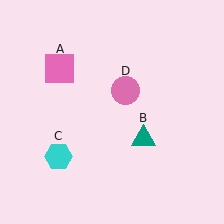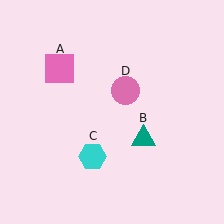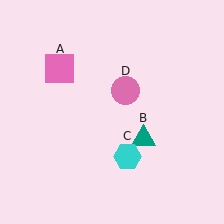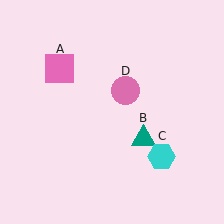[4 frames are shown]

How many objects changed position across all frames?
1 object changed position: cyan hexagon (object C).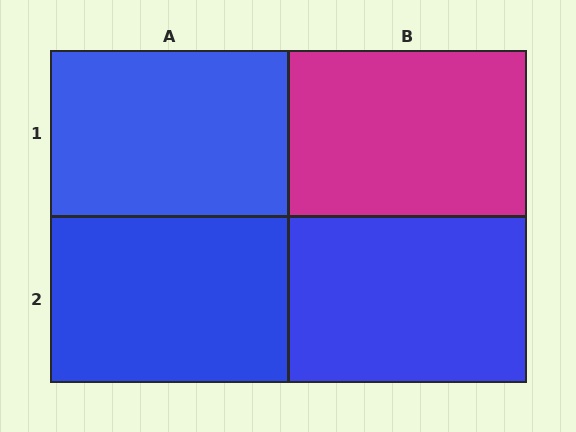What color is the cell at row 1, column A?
Blue.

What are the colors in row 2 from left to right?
Blue, blue.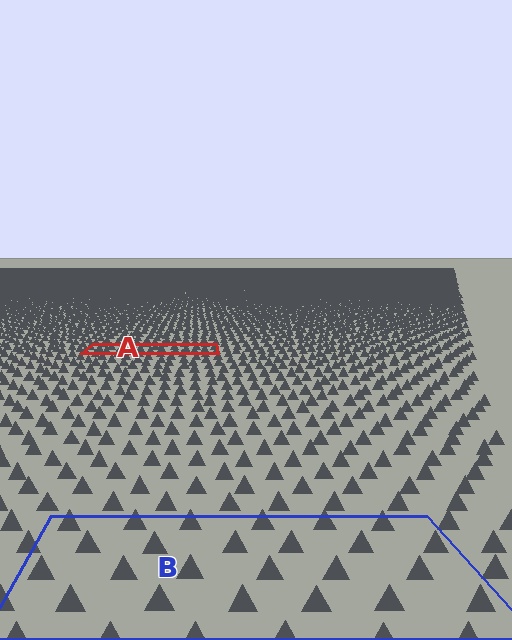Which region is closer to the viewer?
Region B is closer. The texture elements there are larger and more spread out.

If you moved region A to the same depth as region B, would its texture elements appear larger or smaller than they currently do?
They would appear larger. At a closer depth, the same texture elements are projected at a bigger on-screen size.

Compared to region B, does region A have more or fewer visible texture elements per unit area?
Region A has more texture elements per unit area — they are packed more densely because it is farther away.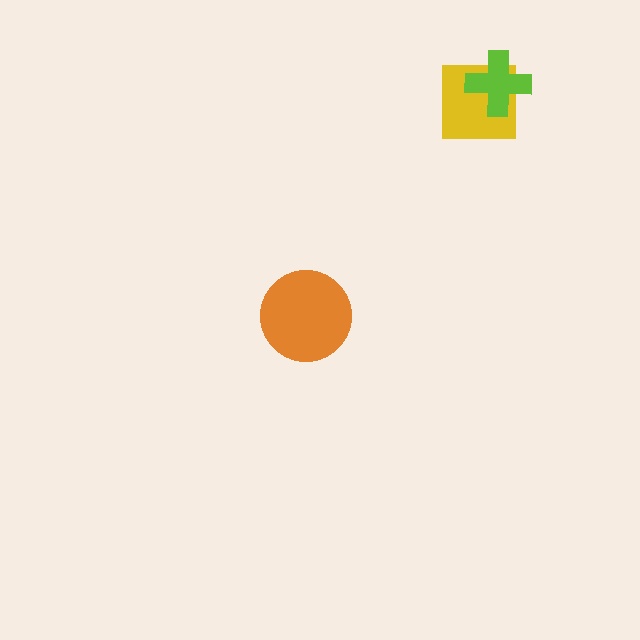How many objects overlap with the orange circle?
0 objects overlap with the orange circle.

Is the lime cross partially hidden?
No, no other shape covers it.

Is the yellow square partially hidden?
Yes, it is partially covered by another shape.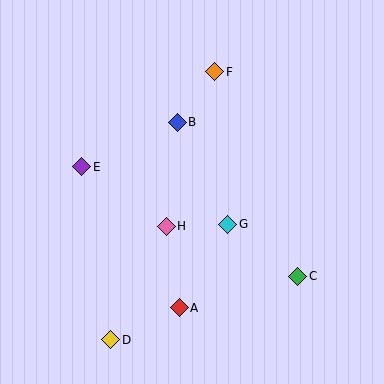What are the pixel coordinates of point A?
Point A is at (179, 308).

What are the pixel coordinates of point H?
Point H is at (166, 226).